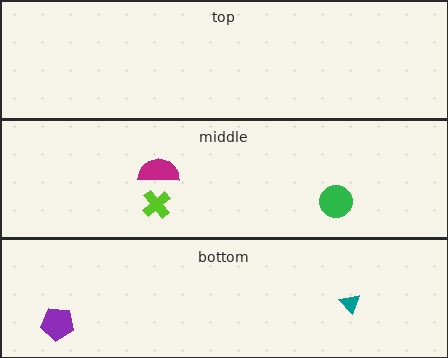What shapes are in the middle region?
The green circle, the magenta semicircle, the lime cross.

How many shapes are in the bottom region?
2.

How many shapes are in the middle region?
3.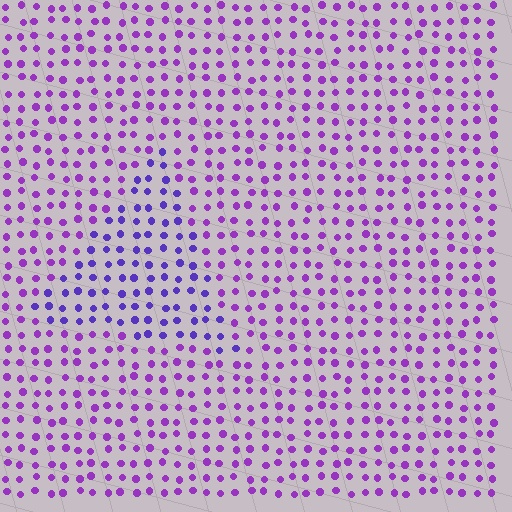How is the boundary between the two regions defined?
The boundary is defined purely by a slight shift in hue (about 28 degrees). Spacing, size, and orientation are identical on both sides.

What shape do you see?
I see a triangle.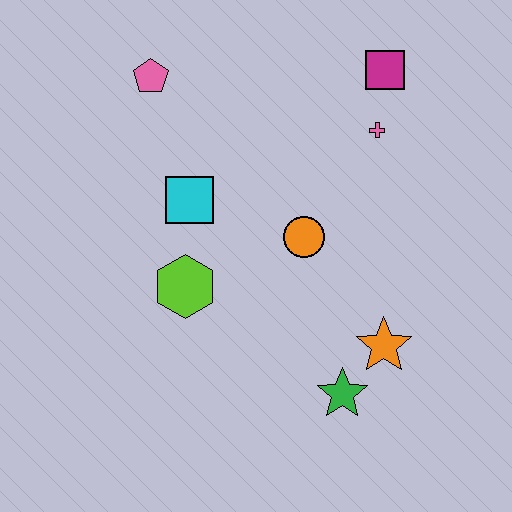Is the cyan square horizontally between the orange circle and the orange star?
No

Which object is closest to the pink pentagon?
The cyan square is closest to the pink pentagon.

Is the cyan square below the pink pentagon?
Yes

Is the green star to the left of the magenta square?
Yes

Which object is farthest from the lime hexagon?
The magenta square is farthest from the lime hexagon.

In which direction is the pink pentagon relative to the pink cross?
The pink pentagon is to the left of the pink cross.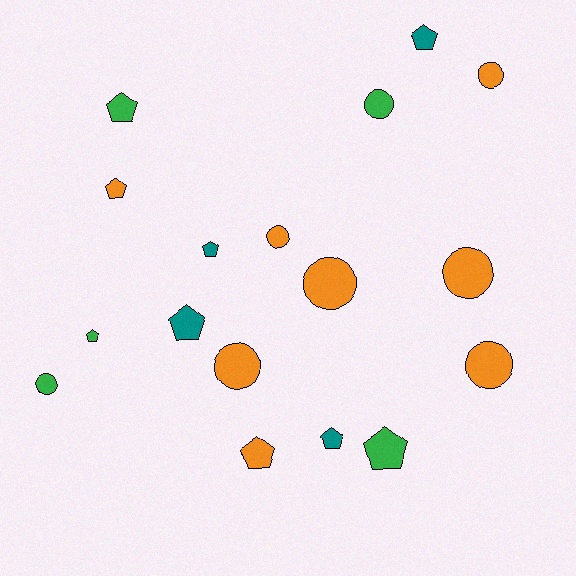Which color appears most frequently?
Orange, with 8 objects.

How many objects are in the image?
There are 17 objects.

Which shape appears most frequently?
Pentagon, with 9 objects.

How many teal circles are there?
There are no teal circles.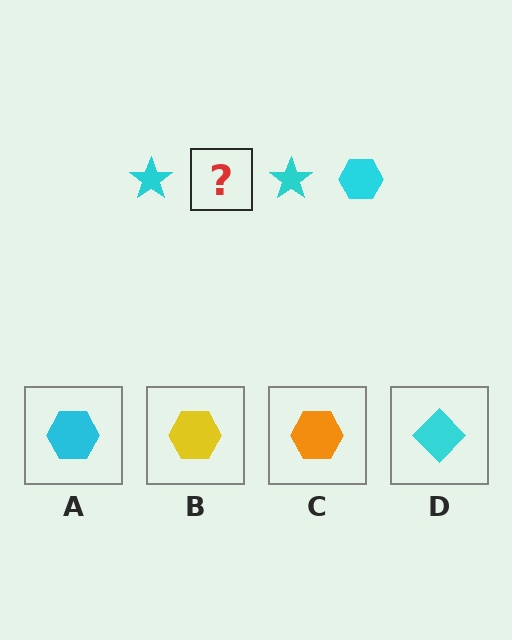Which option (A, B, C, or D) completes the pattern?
A.